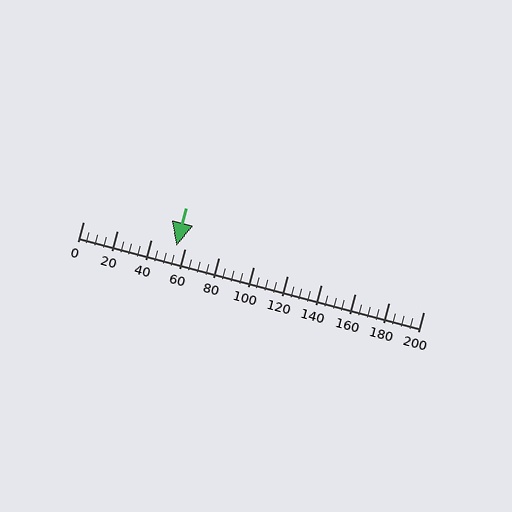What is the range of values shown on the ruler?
The ruler shows values from 0 to 200.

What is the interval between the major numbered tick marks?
The major tick marks are spaced 20 units apart.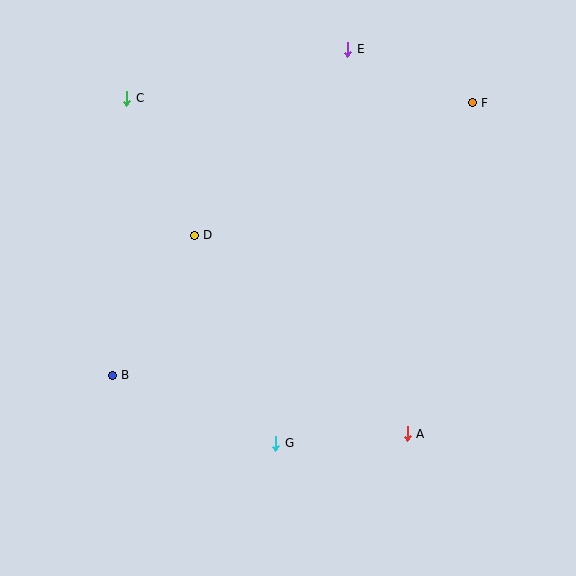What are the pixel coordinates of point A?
Point A is at (407, 434).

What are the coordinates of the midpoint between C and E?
The midpoint between C and E is at (237, 74).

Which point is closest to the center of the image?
Point D at (194, 235) is closest to the center.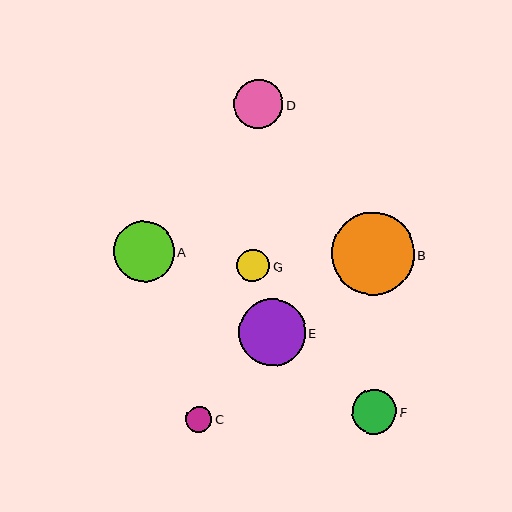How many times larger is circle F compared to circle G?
Circle F is approximately 1.4 times the size of circle G.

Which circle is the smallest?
Circle C is the smallest with a size of approximately 26 pixels.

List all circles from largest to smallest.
From largest to smallest: B, E, A, D, F, G, C.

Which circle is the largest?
Circle B is the largest with a size of approximately 83 pixels.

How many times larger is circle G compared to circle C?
Circle G is approximately 1.3 times the size of circle C.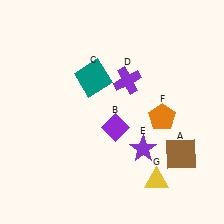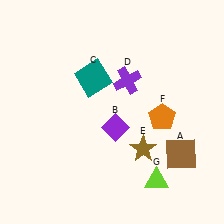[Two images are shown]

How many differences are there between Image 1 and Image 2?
There are 2 differences between the two images.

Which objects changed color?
E changed from purple to brown. G changed from yellow to lime.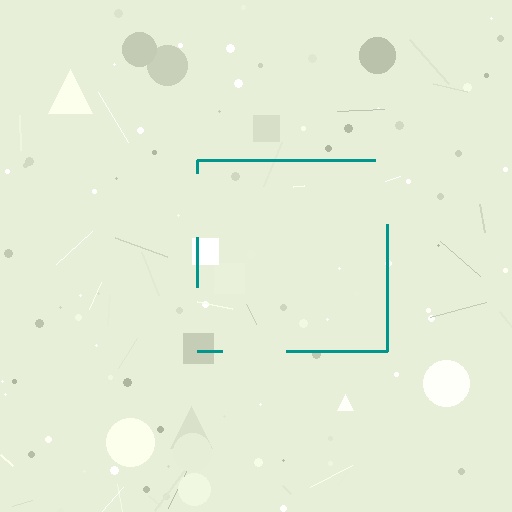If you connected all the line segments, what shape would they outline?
They would outline a square.